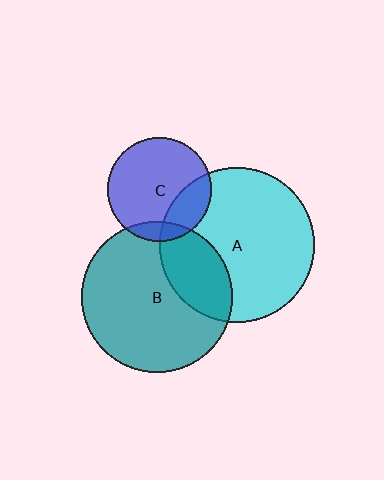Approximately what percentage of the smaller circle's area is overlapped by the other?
Approximately 25%.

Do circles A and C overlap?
Yes.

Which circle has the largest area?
Circle A (cyan).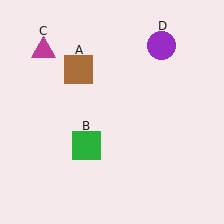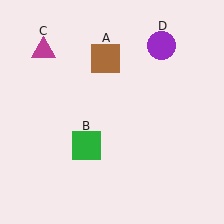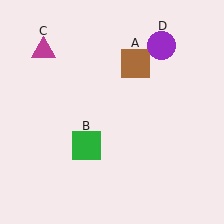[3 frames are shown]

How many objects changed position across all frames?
1 object changed position: brown square (object A).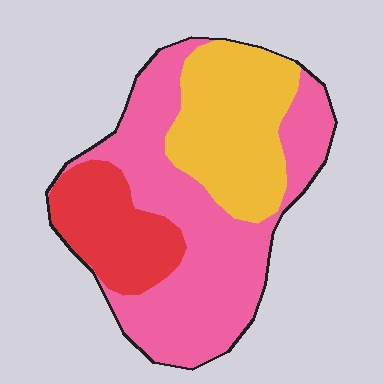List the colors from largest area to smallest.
From largest to smallest: pink, yellow, red.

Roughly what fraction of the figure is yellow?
Yellow covers 29% of the figure.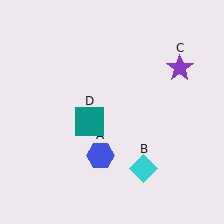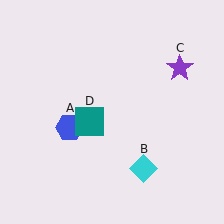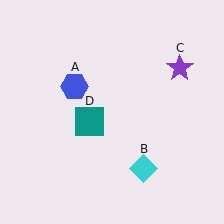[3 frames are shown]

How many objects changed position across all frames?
1 object changed position: blue hexagon (object A).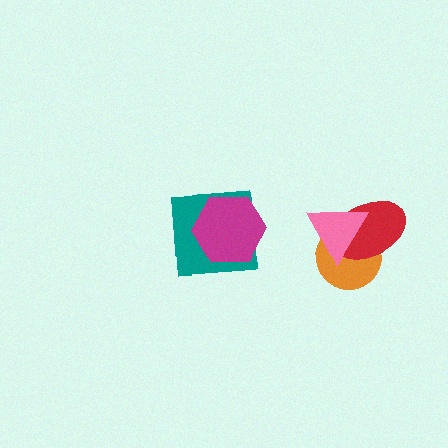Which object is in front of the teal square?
The magenta hexagon is in front of the teal square.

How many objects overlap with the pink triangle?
2 objects overlap with the pink triangle.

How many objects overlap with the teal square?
1 object overlaps with the teal square.